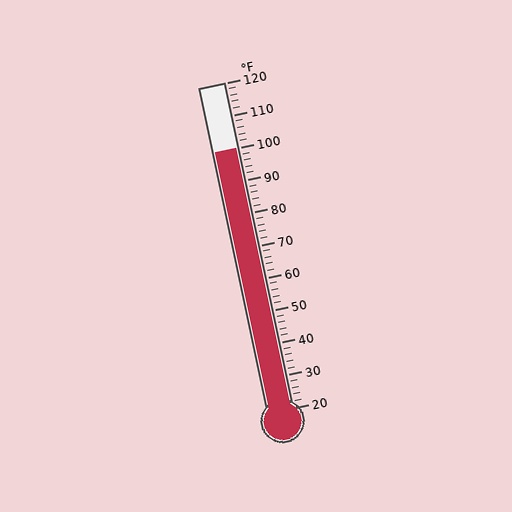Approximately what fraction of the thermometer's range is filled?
The thermometer is filled to approximately 80% of its range.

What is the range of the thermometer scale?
The thermometer scale ranges from 20°F to 120°F.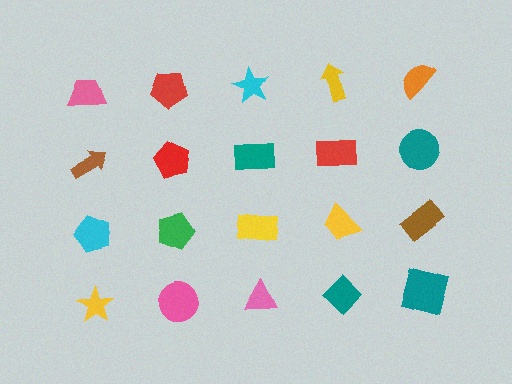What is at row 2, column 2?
A red pentagon.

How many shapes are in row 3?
5 shapes.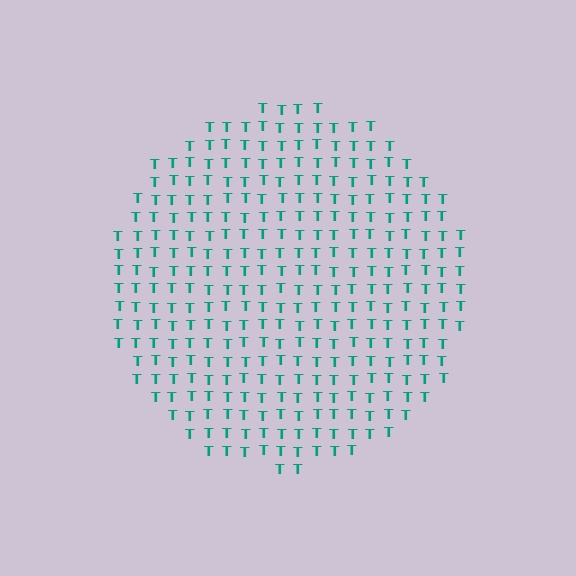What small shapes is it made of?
It is made of small letter T's.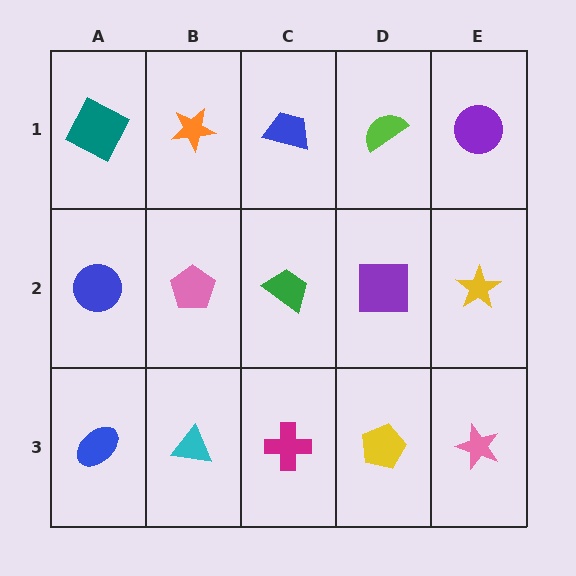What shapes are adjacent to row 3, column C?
A green trapezoid (row 2, column C), a cyan triangle (row 3, column B), a yellow pentagon (row 3, column D).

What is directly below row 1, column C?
A green trapezoid.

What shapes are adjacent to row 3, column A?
A blue circle (row 2, column A), a cyan triangle (row 3, column B).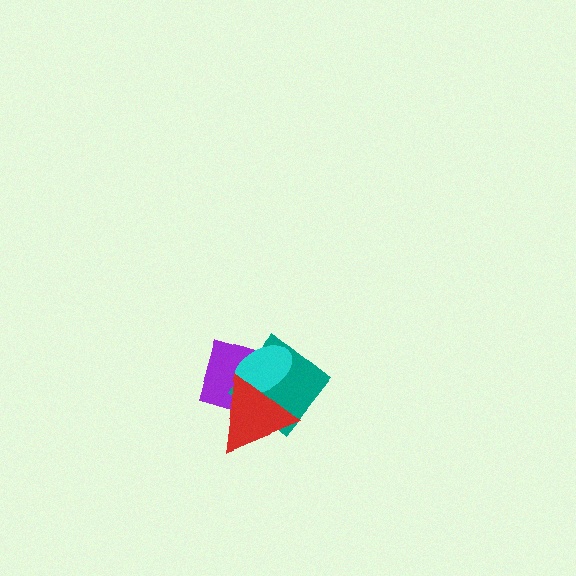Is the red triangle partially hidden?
No, no other shape covers it.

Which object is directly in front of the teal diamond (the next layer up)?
The cyan ellipse is directly in front of the teal diamond.